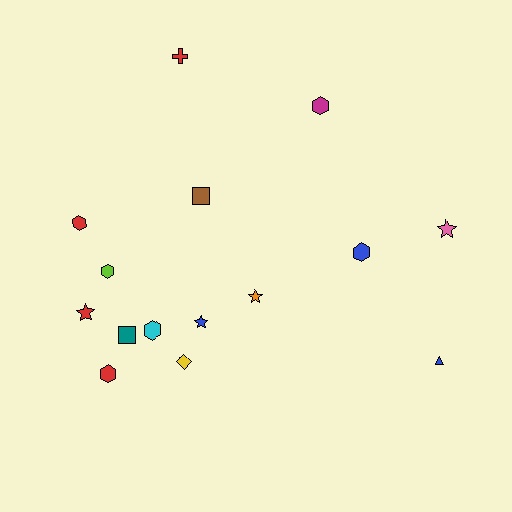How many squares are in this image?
There are 2 squares.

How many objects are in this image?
There are 15 objects.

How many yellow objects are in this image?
There is 1 yellow object.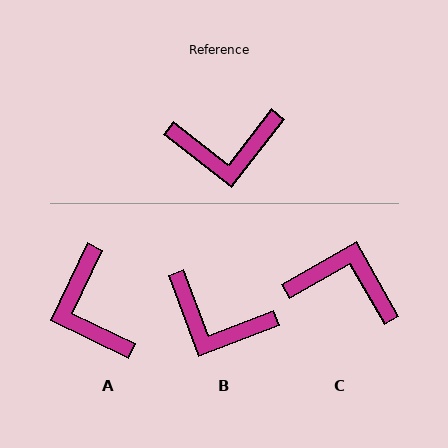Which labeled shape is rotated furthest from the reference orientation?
C, about 158 degrees away.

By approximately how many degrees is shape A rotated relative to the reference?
Approximately 78 degrees clockwise.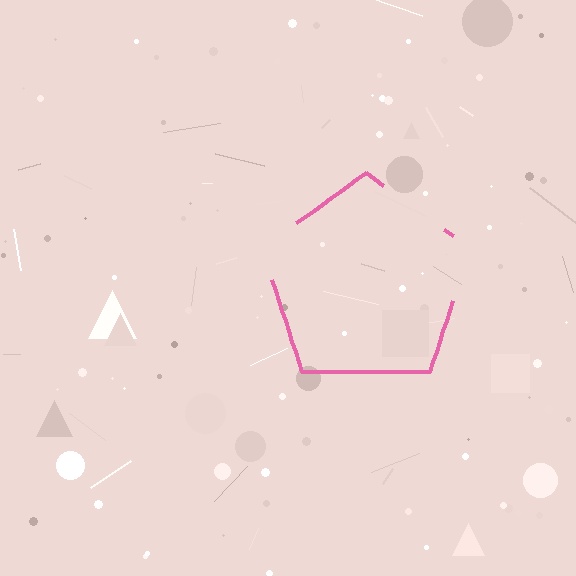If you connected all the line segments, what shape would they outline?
They would outline a pentagon.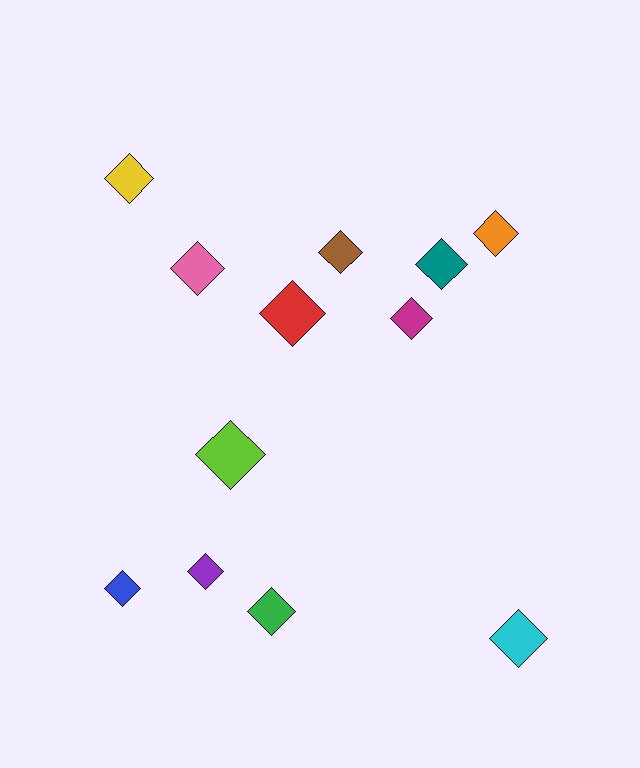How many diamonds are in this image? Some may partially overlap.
There are 12 diamonds.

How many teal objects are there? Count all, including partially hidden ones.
There is 1 teal object.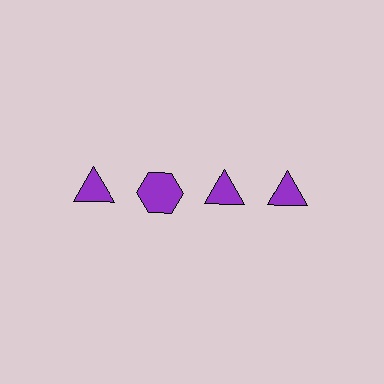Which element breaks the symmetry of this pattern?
The purple hexagon in the top row, second from left column breaks the symmetry. All other shapes are purple triangles.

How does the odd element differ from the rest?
It has a different shape: hexagon instead of triangle.